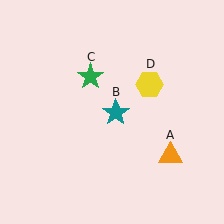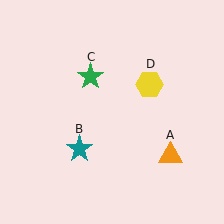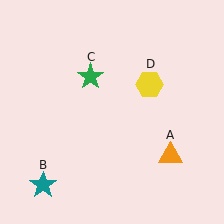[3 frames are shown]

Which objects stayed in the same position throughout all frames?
Orange triangle (object A) and green star (object C) and yellow hexagon (object D) remained stationary.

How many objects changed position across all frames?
1 object changed position: teal star (object B).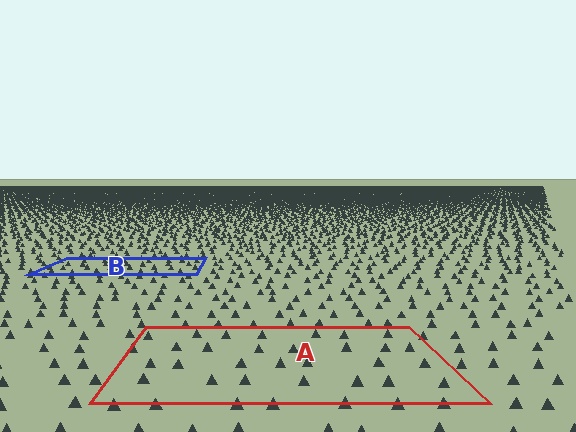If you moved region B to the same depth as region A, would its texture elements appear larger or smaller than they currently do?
They would appear larger. At a closer depth, the same texture elements are projected at a bigger on-screen size.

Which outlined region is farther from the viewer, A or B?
Region B is farther from the viewer — the texture elements inside it appear smaller and more densely packed.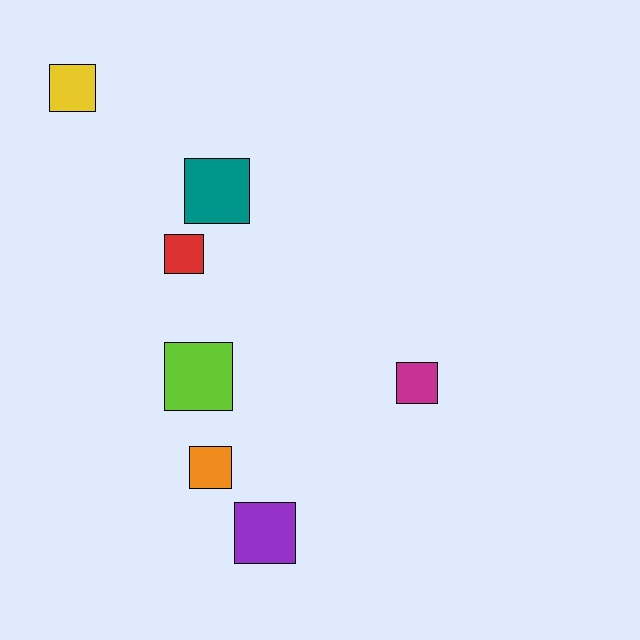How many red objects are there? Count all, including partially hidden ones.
There is 1 red object.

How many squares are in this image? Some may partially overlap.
There are 7 squares.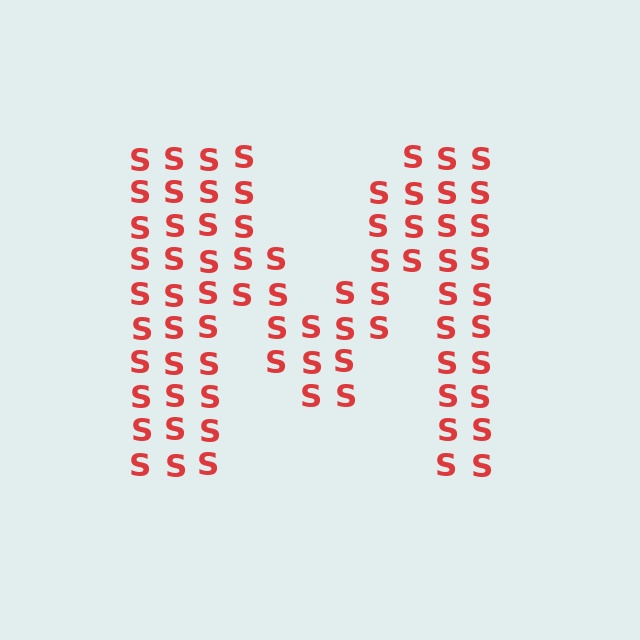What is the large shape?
The large shape is the letter M.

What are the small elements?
The small elements are letter S's.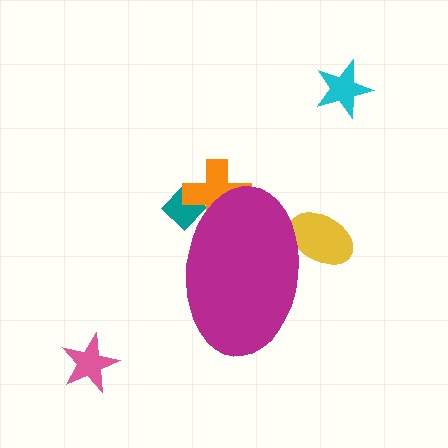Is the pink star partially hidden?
No, the pink star is fully visible.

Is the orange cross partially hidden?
Yes, the orange cross is partially hidden behind the magenta ellipse.